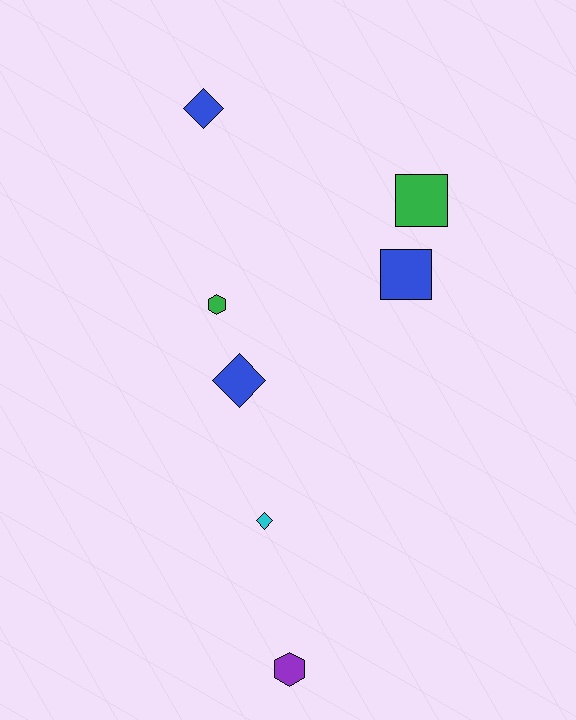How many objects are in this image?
There are 7 objects.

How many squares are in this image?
There are 2 squares.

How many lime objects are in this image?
There are no lime objects.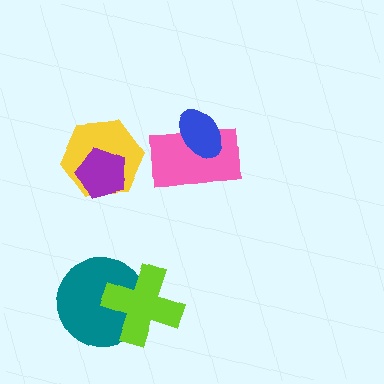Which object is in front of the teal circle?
The lime cross is in front of the teal circle.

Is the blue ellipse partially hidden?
No, no other shape covers it.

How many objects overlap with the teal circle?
1 object overlaps with the teal circle.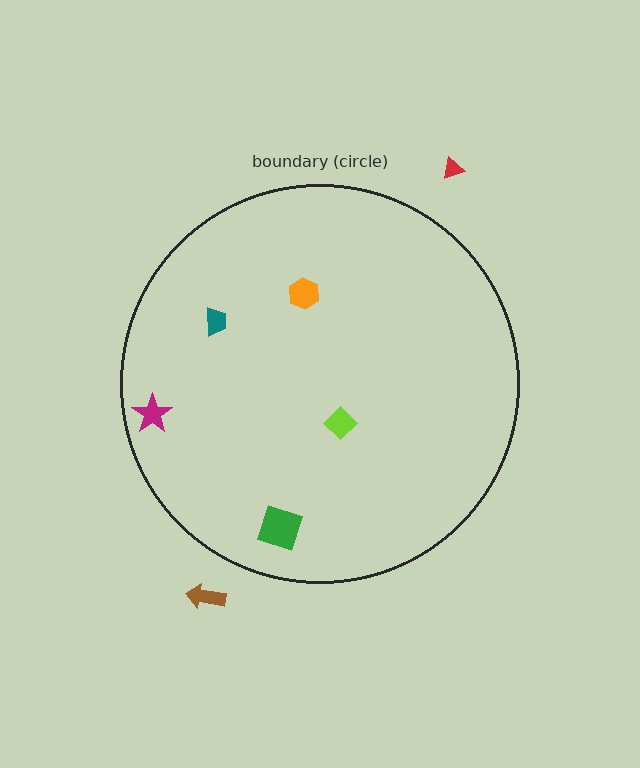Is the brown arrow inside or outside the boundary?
Outside.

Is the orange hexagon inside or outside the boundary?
Inside.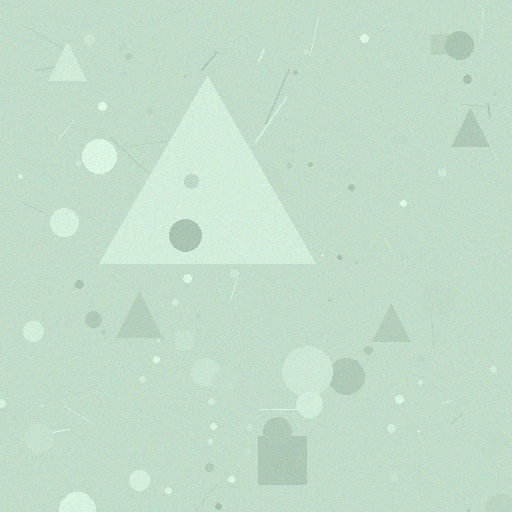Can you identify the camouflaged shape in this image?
The camouflaged shape is a triangle.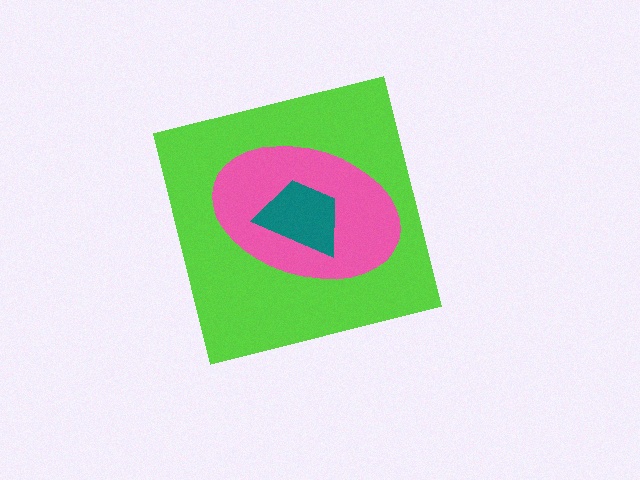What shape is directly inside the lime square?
The pink ellipse.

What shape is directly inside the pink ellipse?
The teal trapezoid.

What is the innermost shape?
The teal trapezoid.